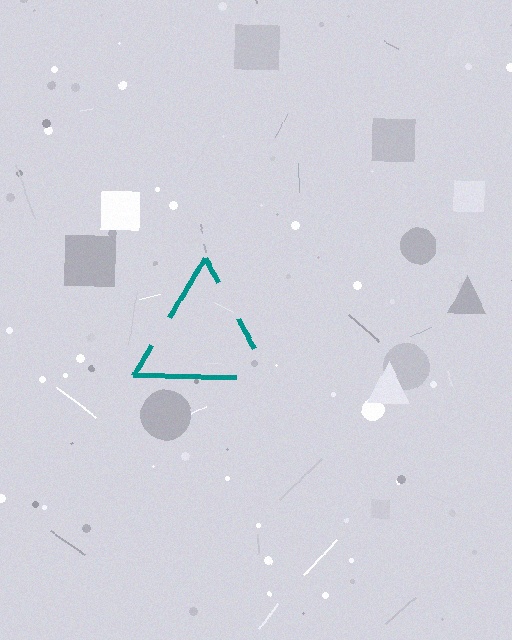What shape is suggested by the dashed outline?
The dashed outline suggests a triangle.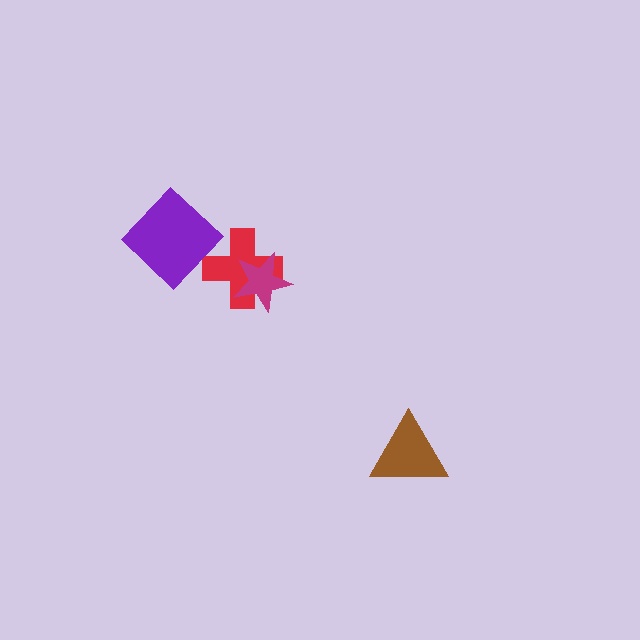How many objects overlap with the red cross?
1 object overlaps with the red cross.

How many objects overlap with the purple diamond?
0 objects overlap with the purple diamond.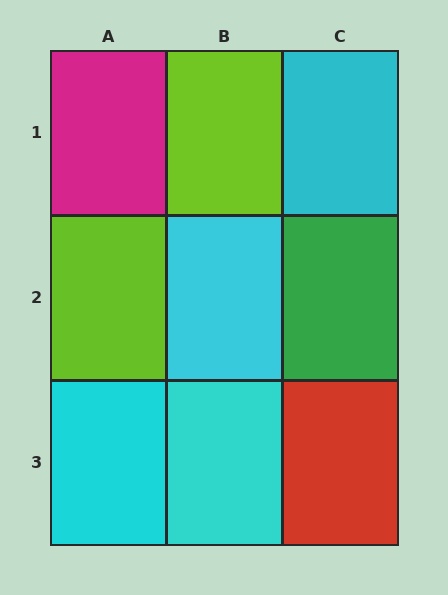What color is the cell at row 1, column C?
Cyan.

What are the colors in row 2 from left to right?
Lime, cyan, green.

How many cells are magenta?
1 cell is magenta.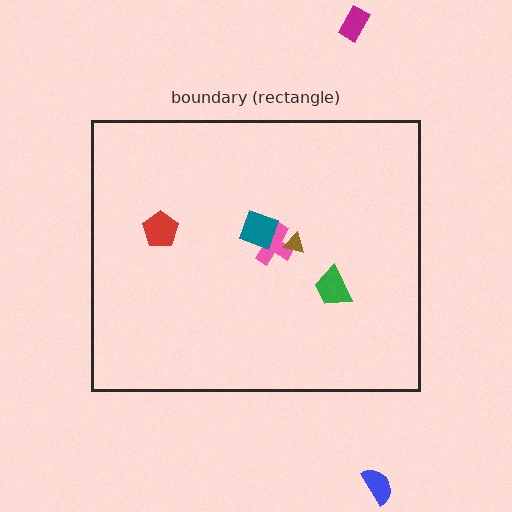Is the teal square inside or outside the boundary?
Inside.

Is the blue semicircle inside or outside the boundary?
Outside.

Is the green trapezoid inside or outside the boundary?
Inside.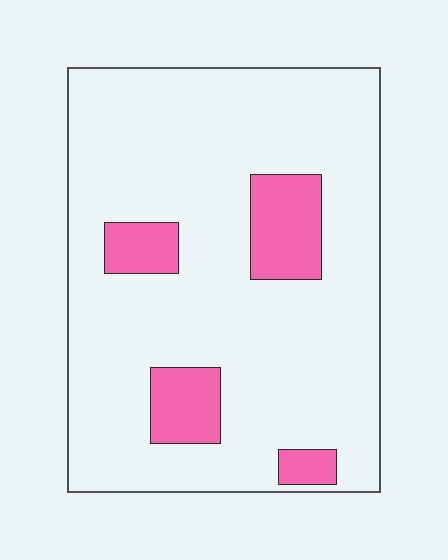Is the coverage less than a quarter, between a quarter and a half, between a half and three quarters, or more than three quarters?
Less than a quarter.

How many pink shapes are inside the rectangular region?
4.